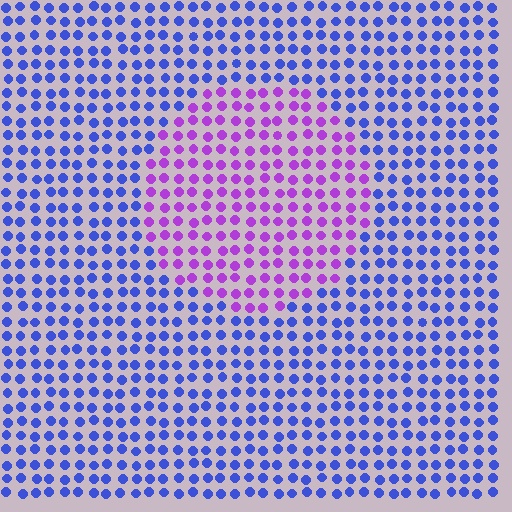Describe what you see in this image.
The image is filled with small blue elements in a uniform arrangement. A circle-shaped region is visible where the elements are tinted to a slightly different hue, forming a subtle color boundary.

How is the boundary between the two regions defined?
The boundary is defined purely by a slight shift in hue (about 53 degrees). Spacing, size, and orientation are identical on both sides.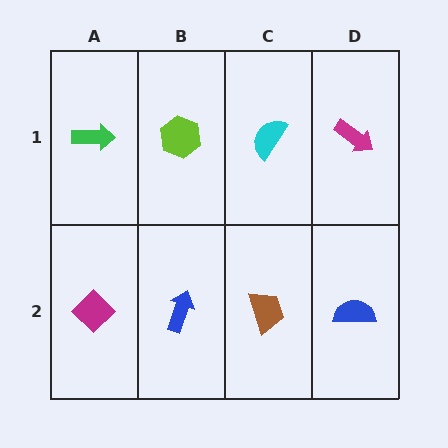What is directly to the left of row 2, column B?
A magenta diamond.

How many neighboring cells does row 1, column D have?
2.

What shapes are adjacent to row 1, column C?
A brown trapezoid (row 2, column C), a lime hexagon (row 1, column B), a magenta arrow (row 1, column D).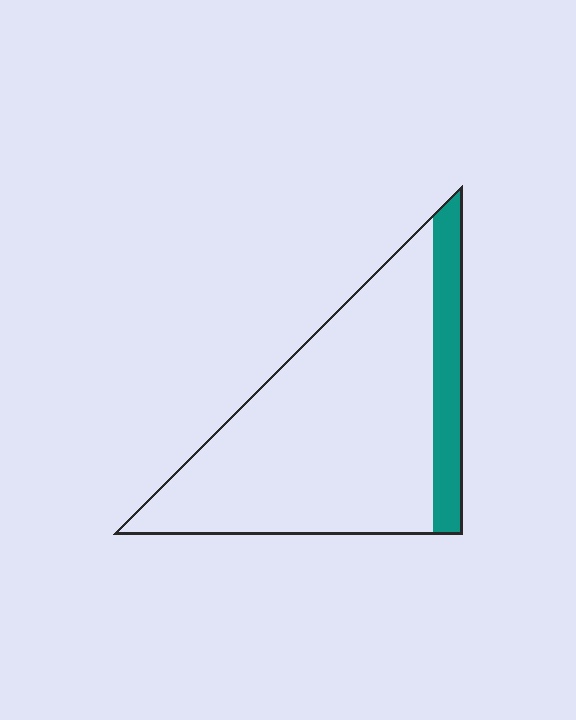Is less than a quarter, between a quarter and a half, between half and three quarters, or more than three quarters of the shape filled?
Less than a quarter.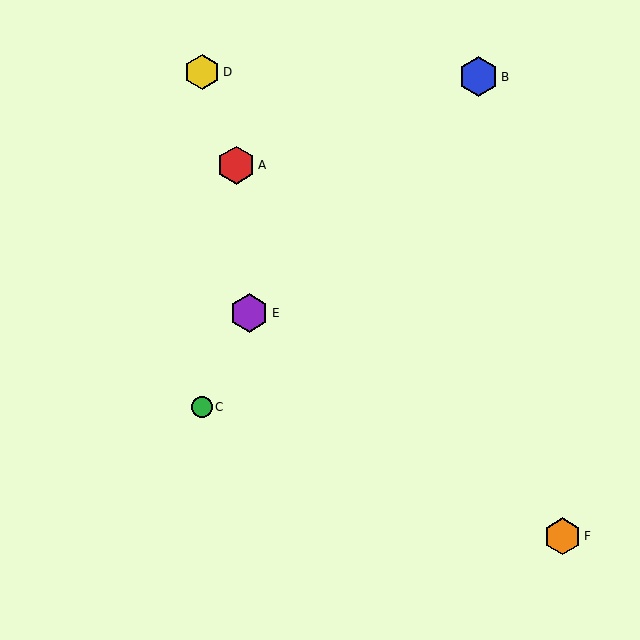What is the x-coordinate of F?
Object F is at x≈562.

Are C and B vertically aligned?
No, C is at x≈202 and B is at x≈478.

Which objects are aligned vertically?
Objects C, D are aligned vertically.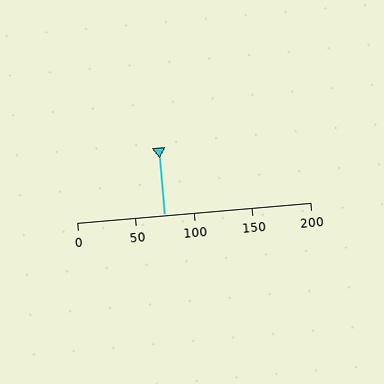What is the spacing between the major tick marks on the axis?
The major ticks are spaced 50 apart.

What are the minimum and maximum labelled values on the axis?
The axis runs from 0 to 200.